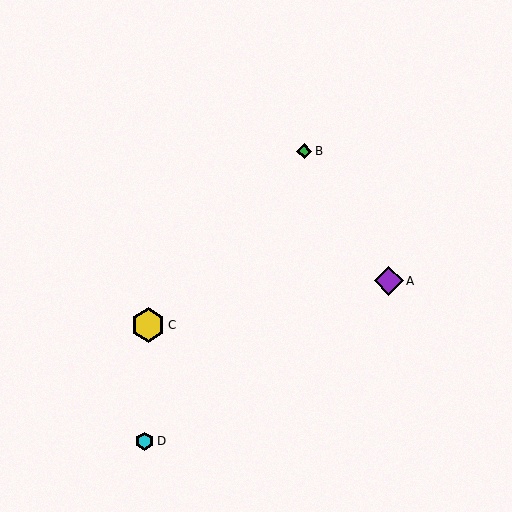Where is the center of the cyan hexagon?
The center of the cyan hexagon is at (145, 441).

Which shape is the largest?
The yellow hexagon (labeled C) is the largest.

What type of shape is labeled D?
Shape D is a cyan hexagon.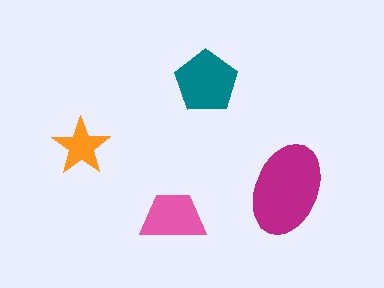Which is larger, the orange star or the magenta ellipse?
The magenta ellipse.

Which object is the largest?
The magenta ellipse.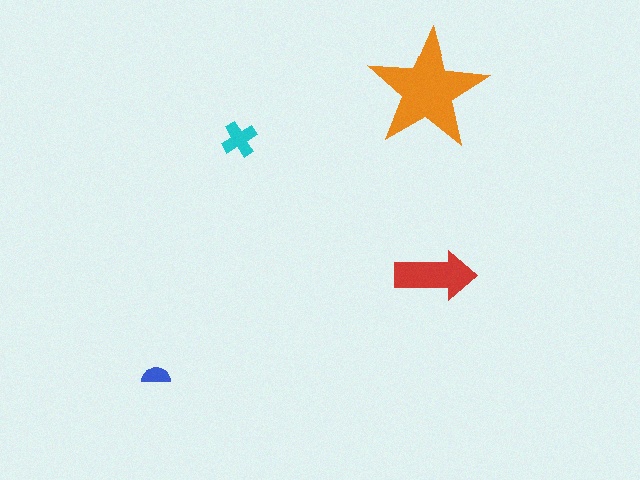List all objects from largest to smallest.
The orange star, the red arrow, the cyan cross, the blue semicircle.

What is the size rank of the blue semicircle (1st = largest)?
4th.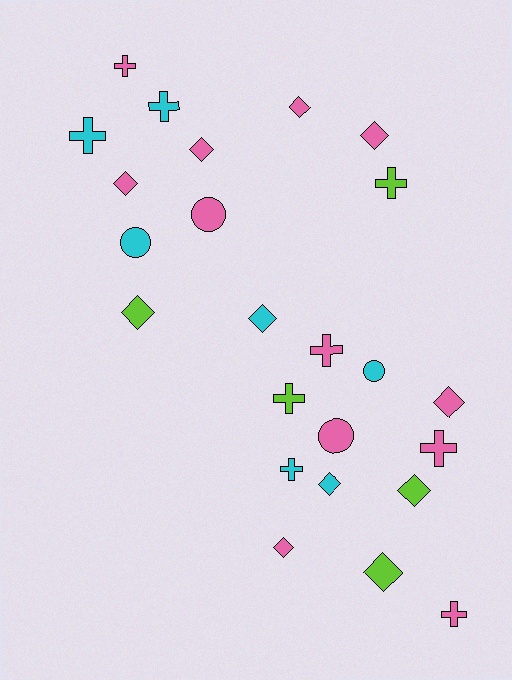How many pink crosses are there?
There are 4 pink crosses.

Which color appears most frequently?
Pink, with 12 objects.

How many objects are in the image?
There are 24 objects.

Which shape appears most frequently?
Diamond, with 11 objects.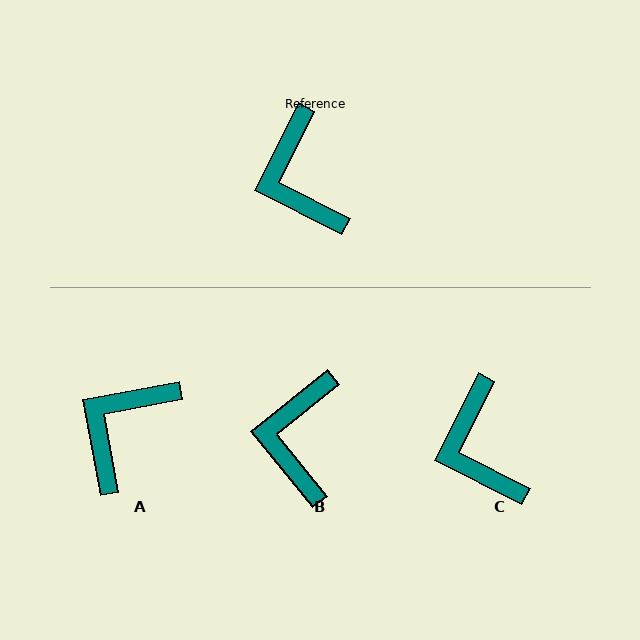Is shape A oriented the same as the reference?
No, it is off by about 53 degrees.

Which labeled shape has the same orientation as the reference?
C.